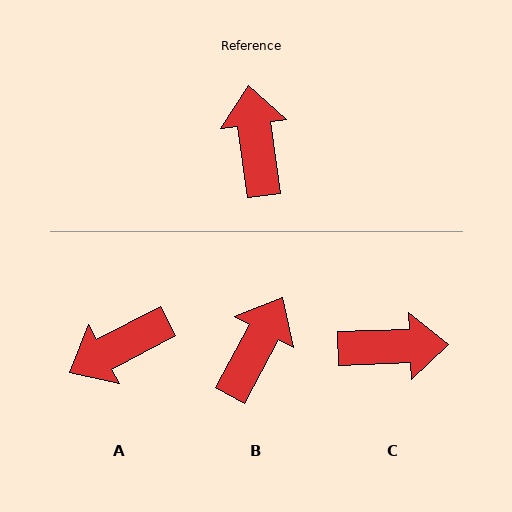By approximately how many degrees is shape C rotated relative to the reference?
Approximately 96 degrees clockwise.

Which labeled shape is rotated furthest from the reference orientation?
A, about 109 degrees away.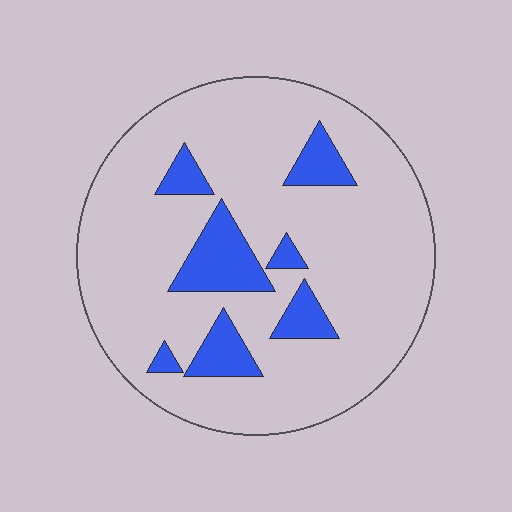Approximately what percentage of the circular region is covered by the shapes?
Approximately 15%.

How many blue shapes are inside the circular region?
7.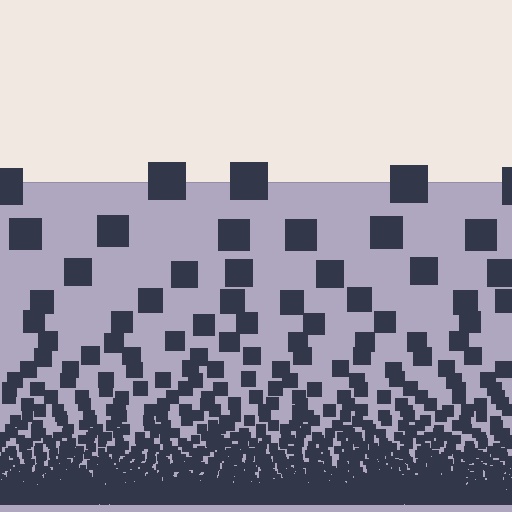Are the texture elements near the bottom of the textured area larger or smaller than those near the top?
Smaller. The gradient is inverted — elements near the bottom are smaller and denser.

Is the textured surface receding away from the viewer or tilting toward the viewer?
The surface appears to tilt toward the viewer. Texture elements get larger and sparser toward the top.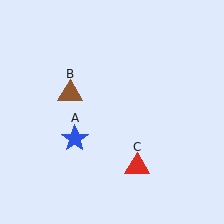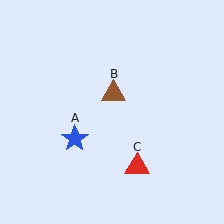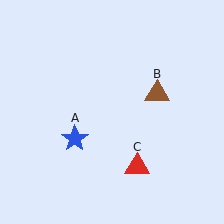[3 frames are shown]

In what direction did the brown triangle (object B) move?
The brown triangle (object B) moved right.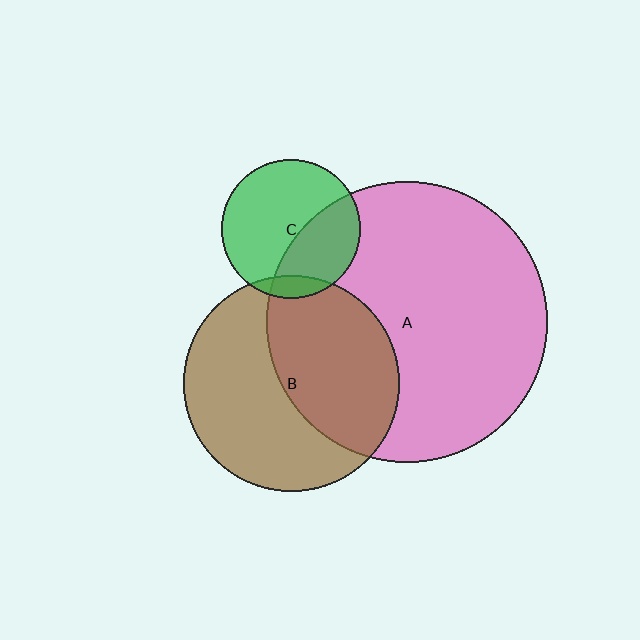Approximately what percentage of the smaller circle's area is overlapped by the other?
Approximately 10%.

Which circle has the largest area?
Circle A (pink).